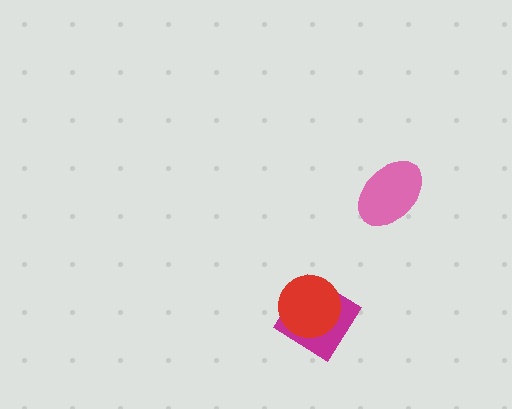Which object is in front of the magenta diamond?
The red circle is in front of the magenta diamond.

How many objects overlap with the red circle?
1 object overlaps with the red circle.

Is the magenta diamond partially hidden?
Yes, it is partially covered by another shape.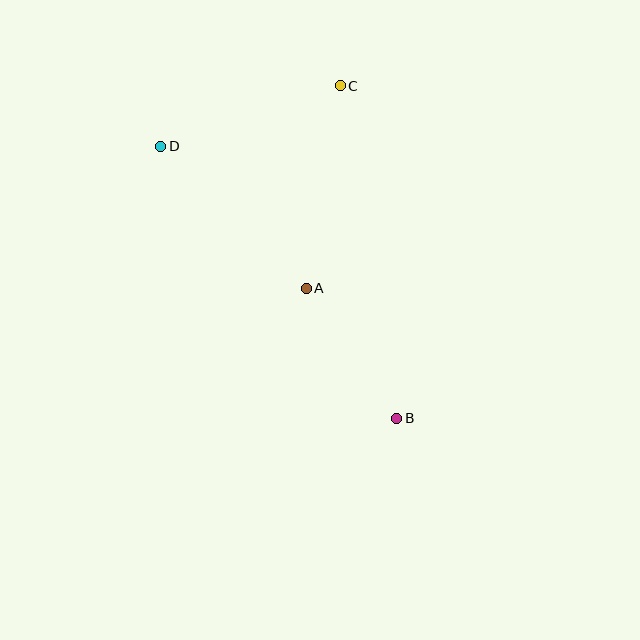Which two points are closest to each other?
Points A and B are closest to each other.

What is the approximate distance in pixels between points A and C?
The distance between A and C is approximately 205 pixels.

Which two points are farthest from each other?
Points B and D are farthest from each other.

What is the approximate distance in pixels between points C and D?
The distance between C and D is approximately 189 pixels.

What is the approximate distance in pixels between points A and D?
The distance between A and D is approximately 204 pixels.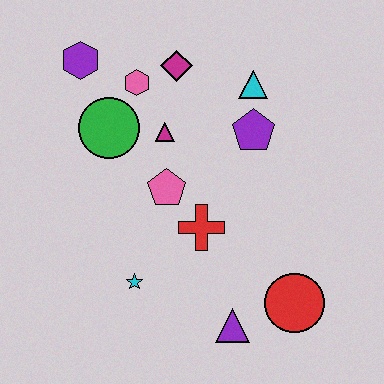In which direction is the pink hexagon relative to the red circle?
The pink hexagon is above the red circle.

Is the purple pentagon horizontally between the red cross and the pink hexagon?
No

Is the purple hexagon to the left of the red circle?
Yes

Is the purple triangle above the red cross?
No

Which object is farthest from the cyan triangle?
The purple triangle is farthest from the cyan triangle.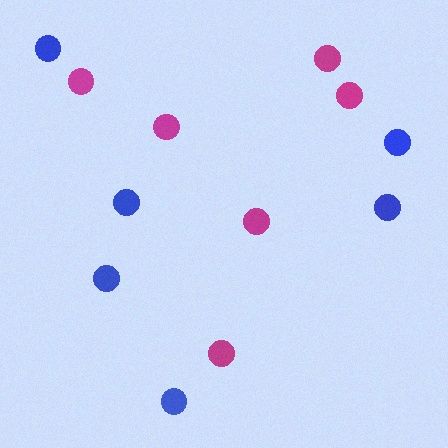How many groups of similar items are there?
There are 2 groups: one group of blue circles (6) and one group of magenta circles (6).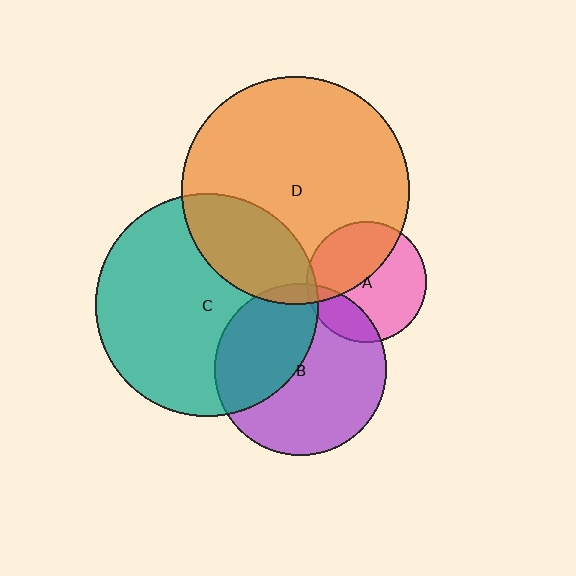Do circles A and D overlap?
Yes.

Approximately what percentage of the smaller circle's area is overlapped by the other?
Approximately 45%.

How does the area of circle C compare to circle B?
Approximately 1.7 times.